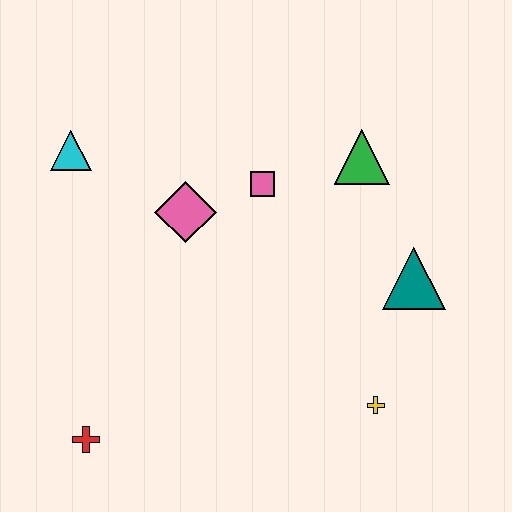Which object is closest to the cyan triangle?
The pink diamond is closest to the cyan triangle.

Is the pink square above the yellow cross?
Yes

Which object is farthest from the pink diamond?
The yellow cross is farthest from the pink diamond.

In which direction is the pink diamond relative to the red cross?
The pink diamond is above the red cross.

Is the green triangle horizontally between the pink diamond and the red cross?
No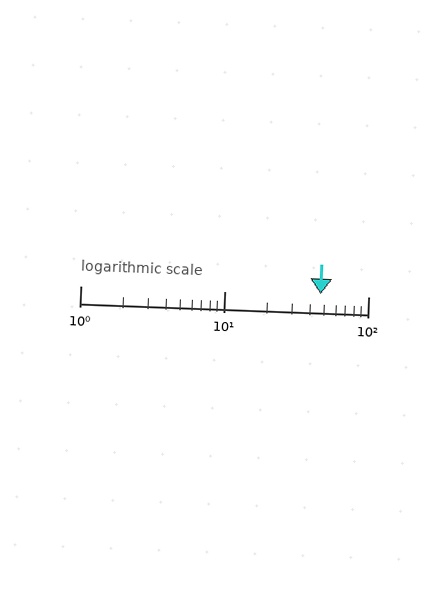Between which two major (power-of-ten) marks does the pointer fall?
The pointer is between 10 and 100.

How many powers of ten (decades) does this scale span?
The scale spans 2 decades, from 1 to 100.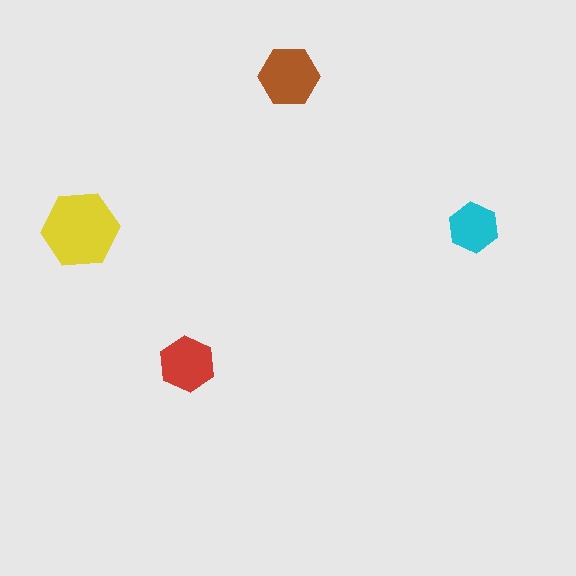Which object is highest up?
The brown hexagon is topmost.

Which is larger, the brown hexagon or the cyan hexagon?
The brown one.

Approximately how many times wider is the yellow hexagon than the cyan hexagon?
About 1.5 times wider.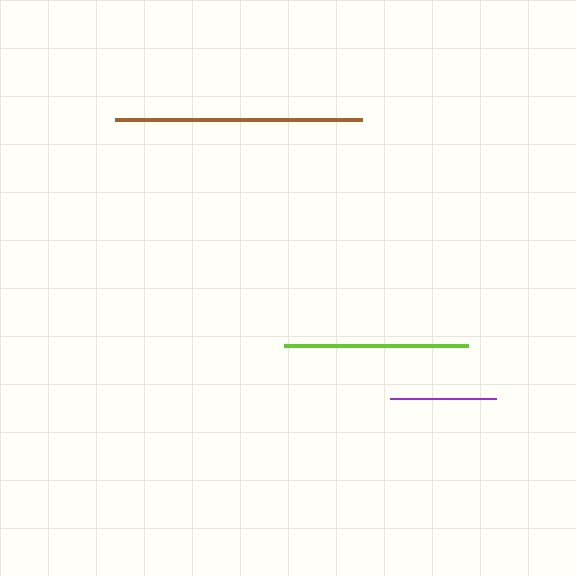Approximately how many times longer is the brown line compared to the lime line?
The brown line is approximately 1.3 times the length of the lime line.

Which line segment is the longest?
The brown line is the longest at approximately 247 pixels.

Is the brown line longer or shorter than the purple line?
The brown line is longer than the purple line.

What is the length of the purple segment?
The purple segment is approximately 105 pixels long.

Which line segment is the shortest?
The purple line is the shortest at approximately 105 pixels.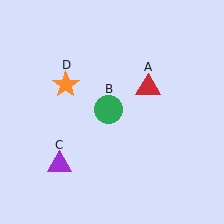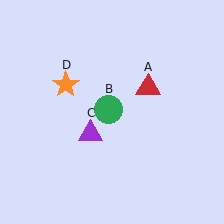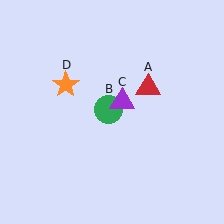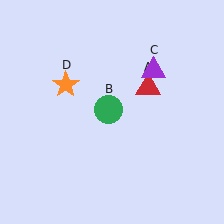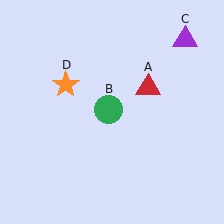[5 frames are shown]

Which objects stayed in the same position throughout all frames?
Red triangle (object A) and green circle (object B) and orange star (object D) remained stationary.